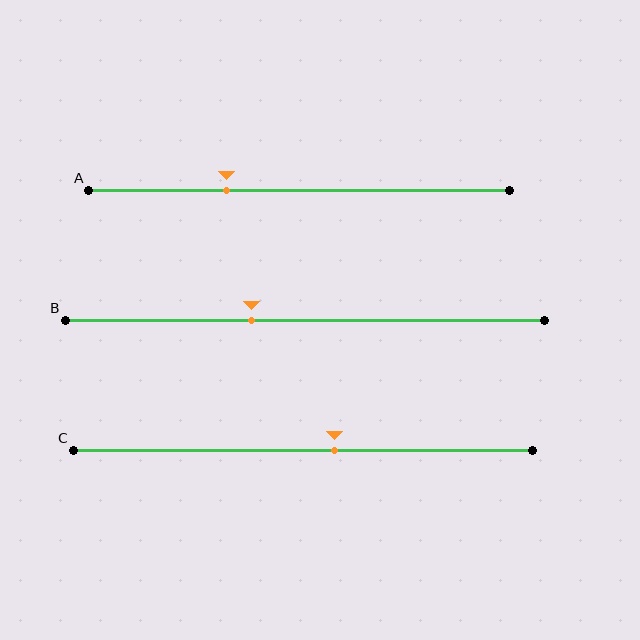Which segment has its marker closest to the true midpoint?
Segment C has its marker closest to the true midpoint.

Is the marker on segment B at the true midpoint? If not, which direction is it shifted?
No, the marker on segment B is shifted to the left by about 11% of the segment length.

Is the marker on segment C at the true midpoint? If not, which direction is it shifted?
No, the marker on segment C is shifted to the right by about 7% of the segment length.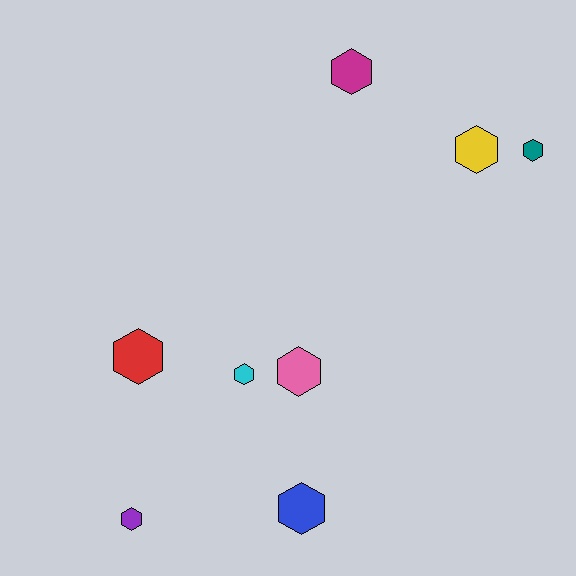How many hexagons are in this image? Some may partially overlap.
There are 8 hexagons.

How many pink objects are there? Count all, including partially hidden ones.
There is 1 pink object.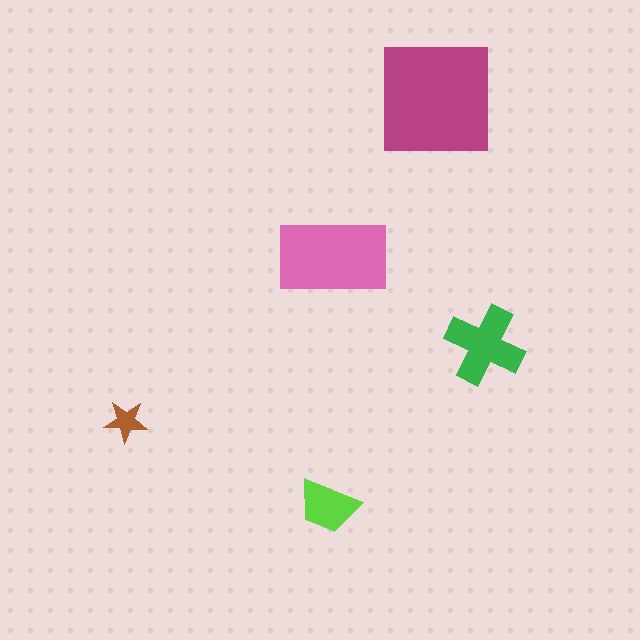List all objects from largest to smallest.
The magenta square, the pink rectangle, the green cross, the lime trapezoid, the brown star.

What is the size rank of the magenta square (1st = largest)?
1st.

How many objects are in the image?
There are 5 objects in the image.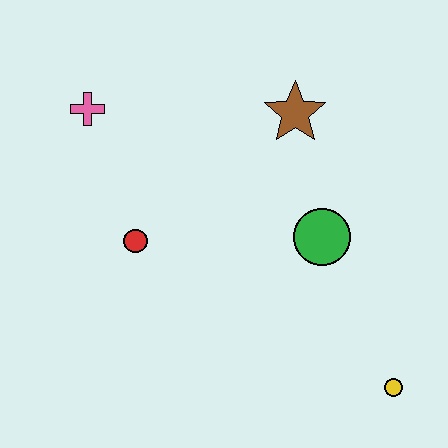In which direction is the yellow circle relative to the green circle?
The yellow circle is below the green circle.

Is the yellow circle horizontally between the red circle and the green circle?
No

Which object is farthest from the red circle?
The yellow circle is farthest from the red circle.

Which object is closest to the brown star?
The green circle is closest to the brown star.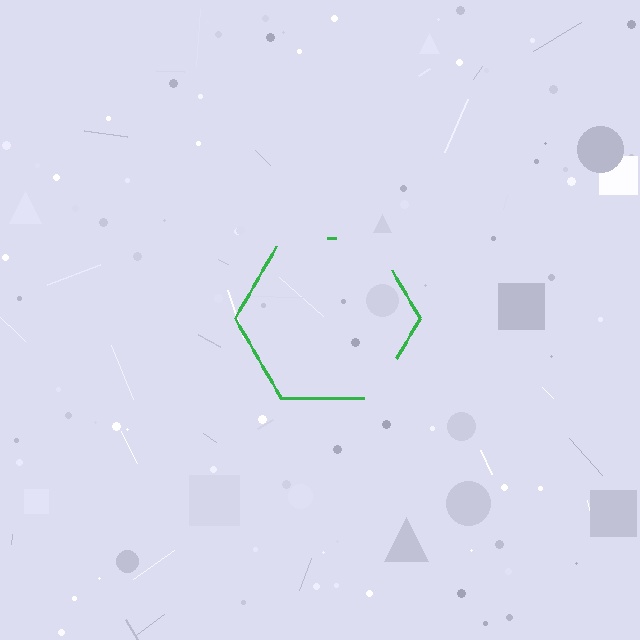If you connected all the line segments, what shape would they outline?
They would outline a hexagon.